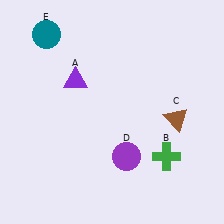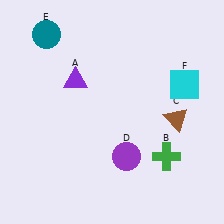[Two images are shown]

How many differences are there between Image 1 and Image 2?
There is 1 difference between the two images.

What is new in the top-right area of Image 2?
A cyan square (F) was added in the top-right area of Image 2.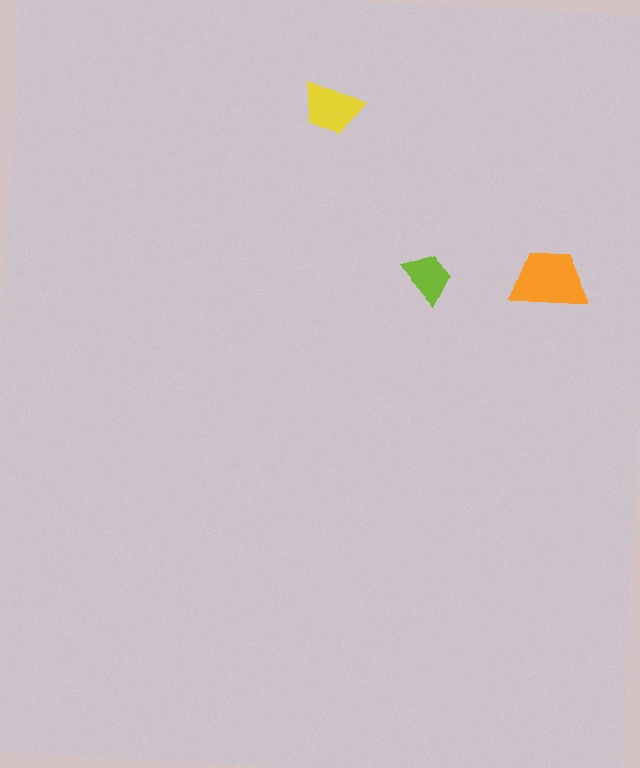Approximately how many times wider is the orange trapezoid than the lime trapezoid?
About 1.5 times wider.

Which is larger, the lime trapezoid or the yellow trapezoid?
The yellow one.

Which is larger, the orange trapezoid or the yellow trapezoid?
The orange one.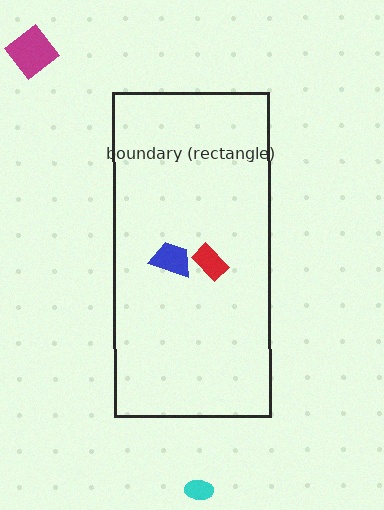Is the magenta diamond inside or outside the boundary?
Outside.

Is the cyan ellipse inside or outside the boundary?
Outside.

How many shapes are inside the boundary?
2 inside, 2 outside.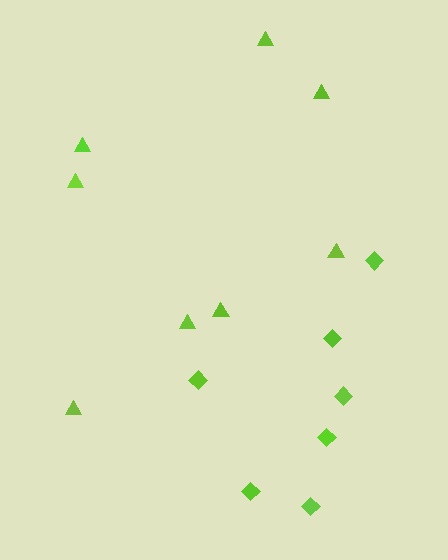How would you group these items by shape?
There are 2 groups: one group of diamonds (7) and one group of triangles (8).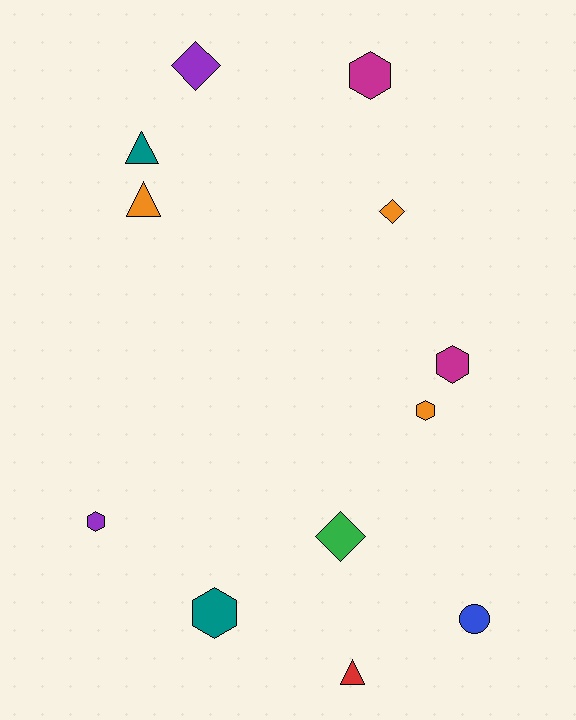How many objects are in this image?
There are 12 objects.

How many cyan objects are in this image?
There are no cyan objects.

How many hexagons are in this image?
There are 5 hexagons.